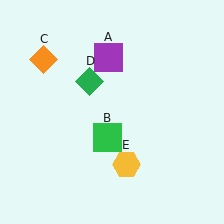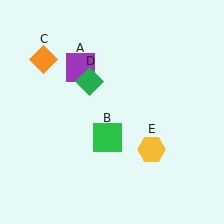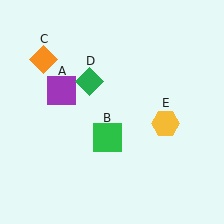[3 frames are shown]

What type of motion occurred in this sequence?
The purple square (object A), yellow hexagon (object E) rotated counterclockwise around the center of the scene.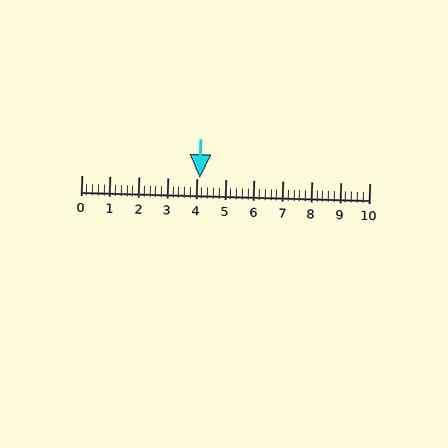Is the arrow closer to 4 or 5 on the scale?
The arrow is closer to 4.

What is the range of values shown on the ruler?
The ruler shows values from 0 to 10.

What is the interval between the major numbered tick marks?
The major tick marks are spaced 1 units apart.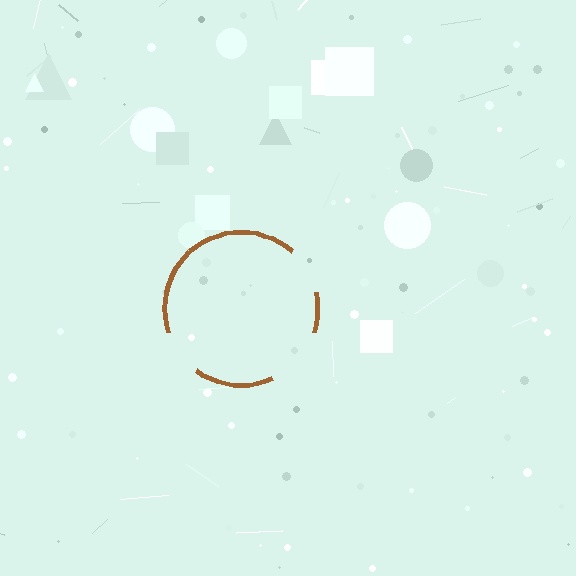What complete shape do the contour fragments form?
The contour fragments form a circle.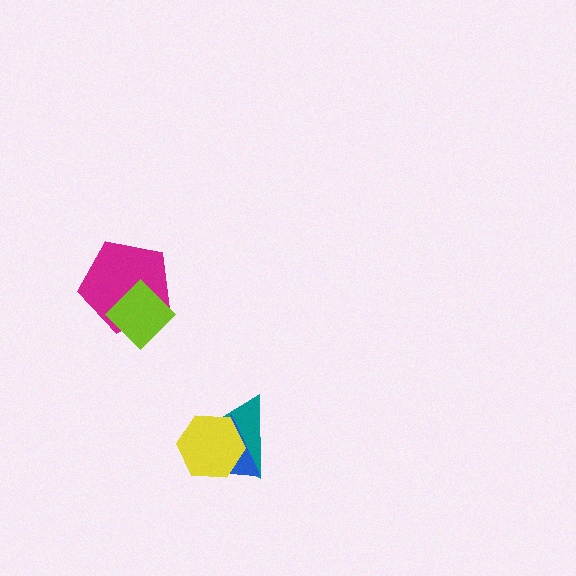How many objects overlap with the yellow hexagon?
2 objects overlap with the yellow hexagon.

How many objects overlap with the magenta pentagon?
1 object overlaps with the magenta pentagon.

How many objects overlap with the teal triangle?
2 objects overlap with the teal triangle.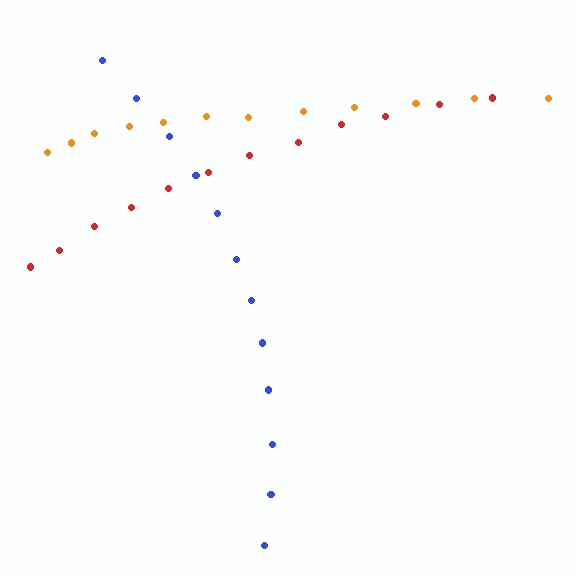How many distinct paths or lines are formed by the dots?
There are 3 distinct paths.